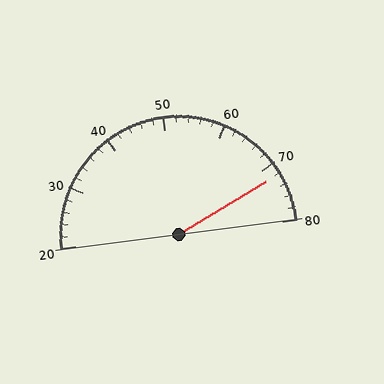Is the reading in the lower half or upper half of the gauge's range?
The reading is in the upper half of the range (20 to 80).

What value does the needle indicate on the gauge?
The needle indicates approximately 72.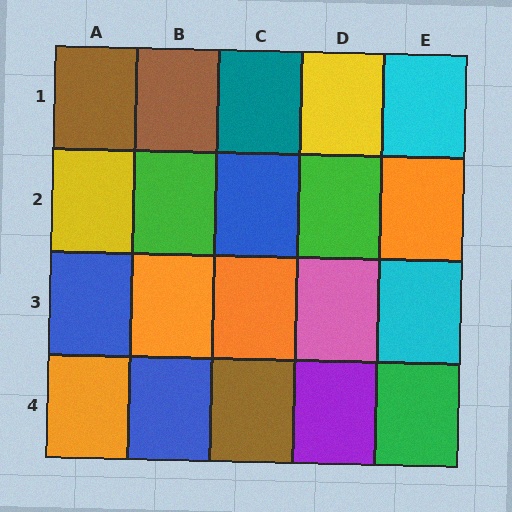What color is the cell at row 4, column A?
Orange.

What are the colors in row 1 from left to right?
Brown, brown, teal, yellow, cyan.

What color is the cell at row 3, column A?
Blue.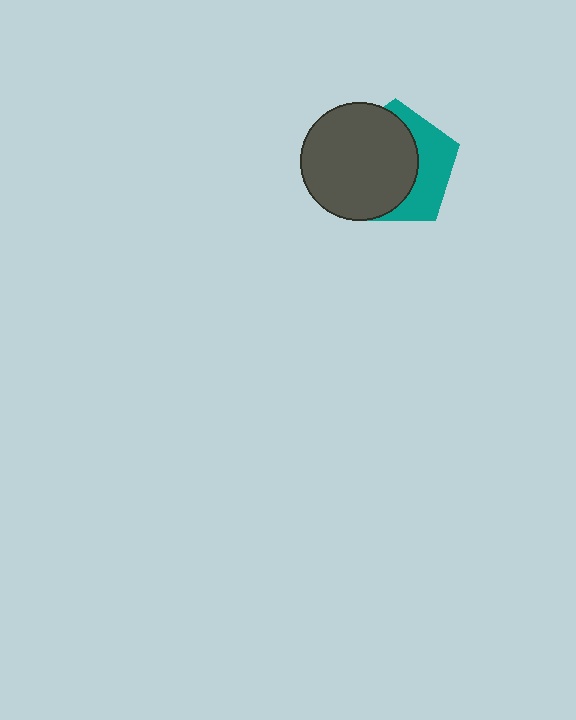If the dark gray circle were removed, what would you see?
You would see the complete teal pentagon.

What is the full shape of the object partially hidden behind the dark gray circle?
The partially hidden object is a teal pentagon.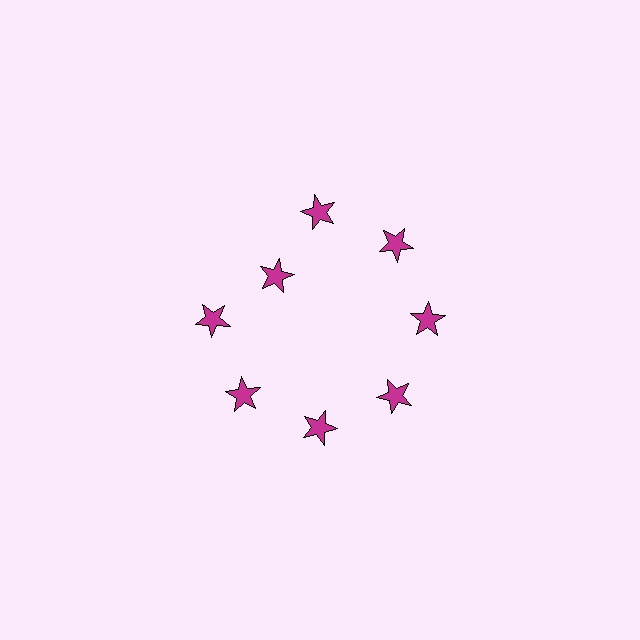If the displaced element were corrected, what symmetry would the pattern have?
It would have 8-fold rotational symmetry — the pattern would map onto itself every 45 degrees.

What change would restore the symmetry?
The symmetry would be restored by moving it outward, back onto the ring so that all 8 stars sit at equal angles and equal distance from the center.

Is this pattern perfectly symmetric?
No. The 8 magenta stars are arranged in a ring, but one element near the 10 o'clock position is pulled inward toward the center, breaking the 8-fold rotational symmetry.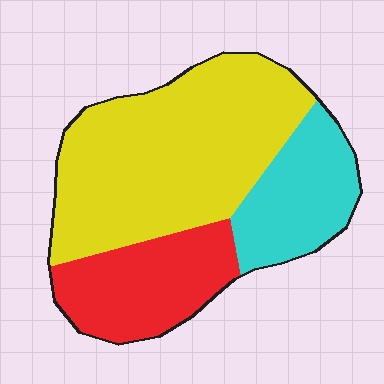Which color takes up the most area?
Yellow, at roughly 55%.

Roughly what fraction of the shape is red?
Red takes up about one quarter (1/4) of the shape.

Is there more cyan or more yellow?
Yellow.